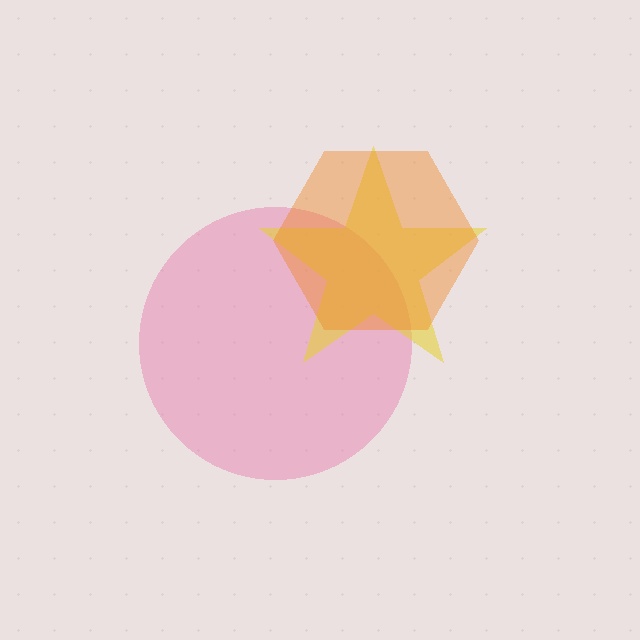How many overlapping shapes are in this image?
There are 3 overlapping shapes in the image.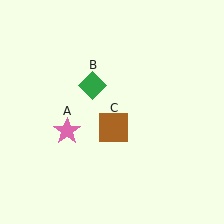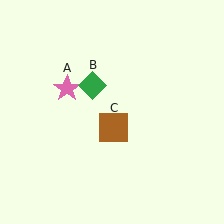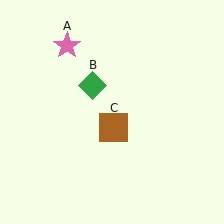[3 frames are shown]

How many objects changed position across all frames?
1 object changed position: pink star (object A).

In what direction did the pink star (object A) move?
The pink star (object A) moved up.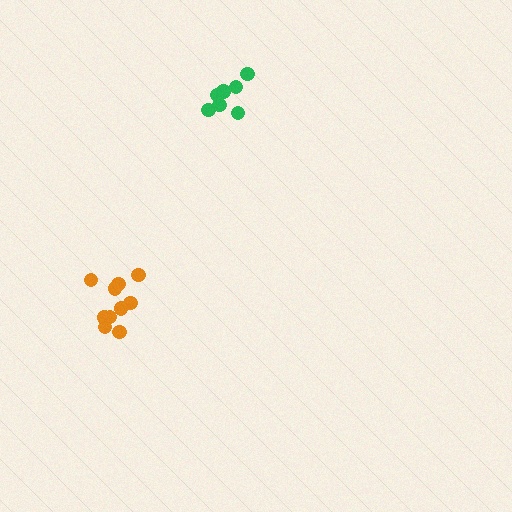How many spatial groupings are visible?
There are 2 spatial groupings.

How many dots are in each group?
Group 1: 10 dots, Group 2: 7 dots (17 total).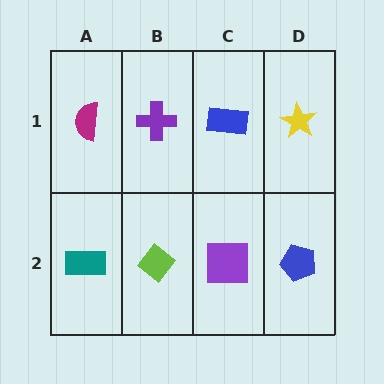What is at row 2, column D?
A blue pentagon.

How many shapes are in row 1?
4 shapes.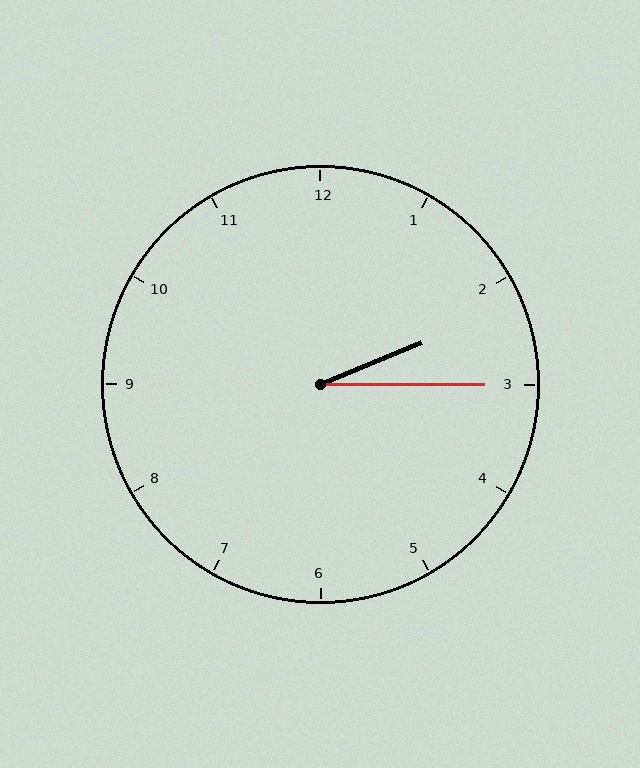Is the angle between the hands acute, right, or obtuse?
It is acute.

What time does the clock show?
2:15.